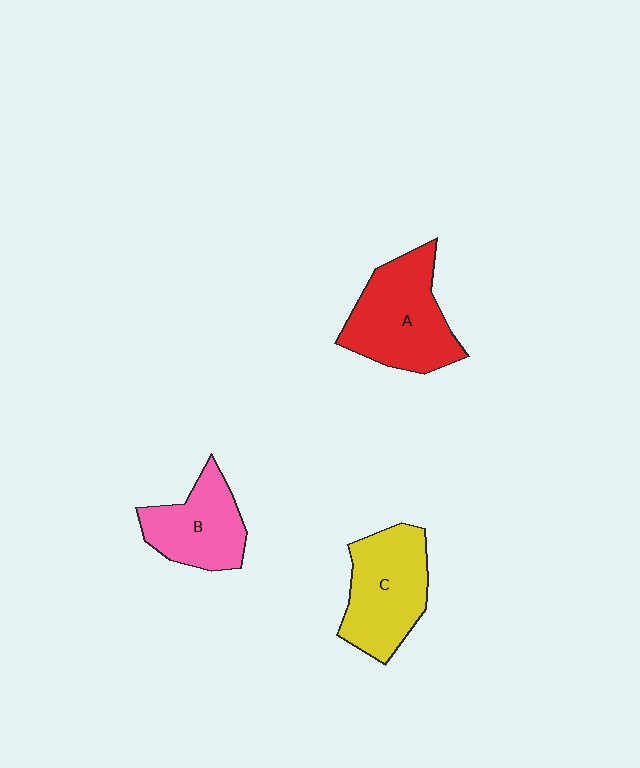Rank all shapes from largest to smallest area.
From largest to smallest: A (red), C (yellow), B (pink).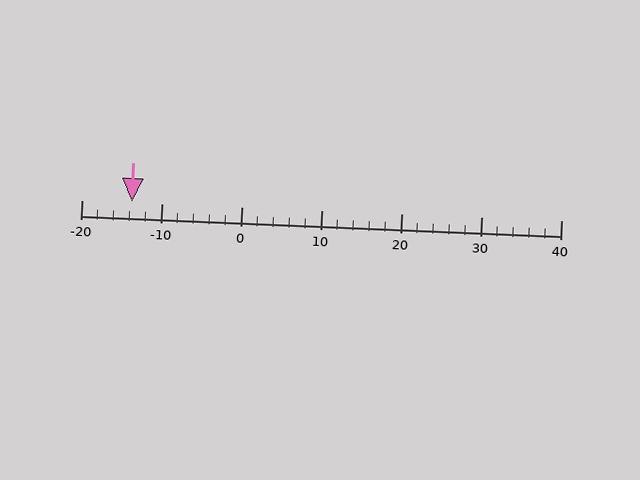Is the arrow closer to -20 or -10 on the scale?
The arrow is closer to -10.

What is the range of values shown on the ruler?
The ruler shows values from -20 to 40.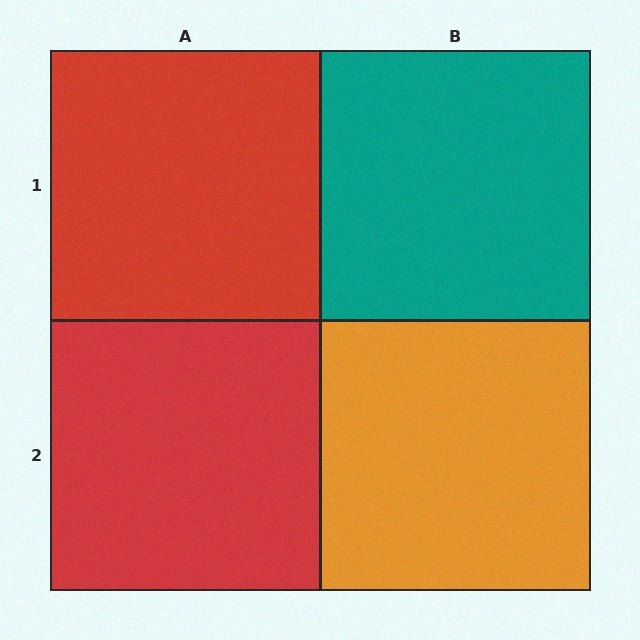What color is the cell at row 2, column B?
Orange.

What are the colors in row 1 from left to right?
Red, teal.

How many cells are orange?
1 cell is orange.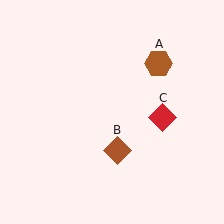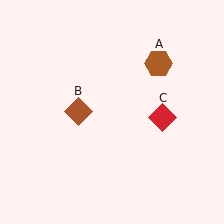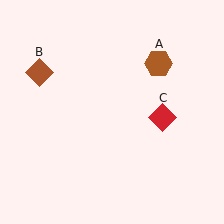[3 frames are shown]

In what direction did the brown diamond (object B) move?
The brown diamond (object B) moved up and to the left.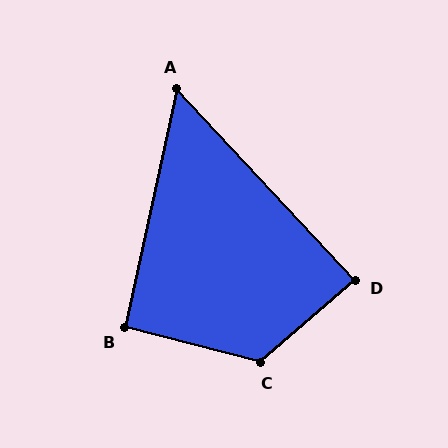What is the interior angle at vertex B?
Approximately 92 degrees (approximately right).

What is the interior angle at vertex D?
Approximately 88 degrees (approximately right).